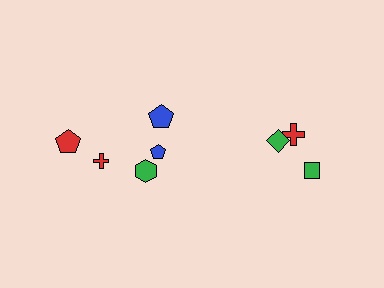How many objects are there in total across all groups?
There are 8 objects.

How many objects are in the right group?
There are 3 objects.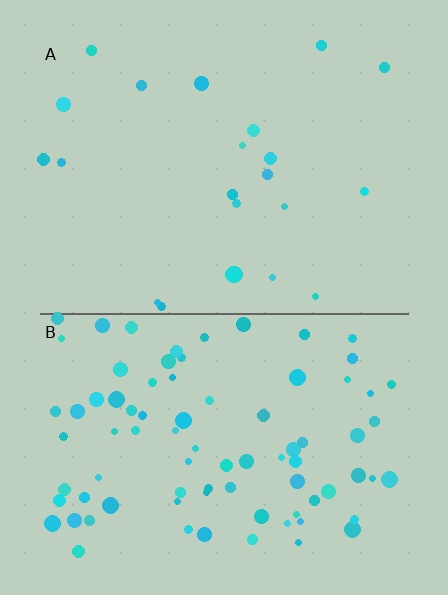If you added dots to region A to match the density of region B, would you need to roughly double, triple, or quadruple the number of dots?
Approximately quadruple.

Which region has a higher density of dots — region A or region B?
B (the bottom).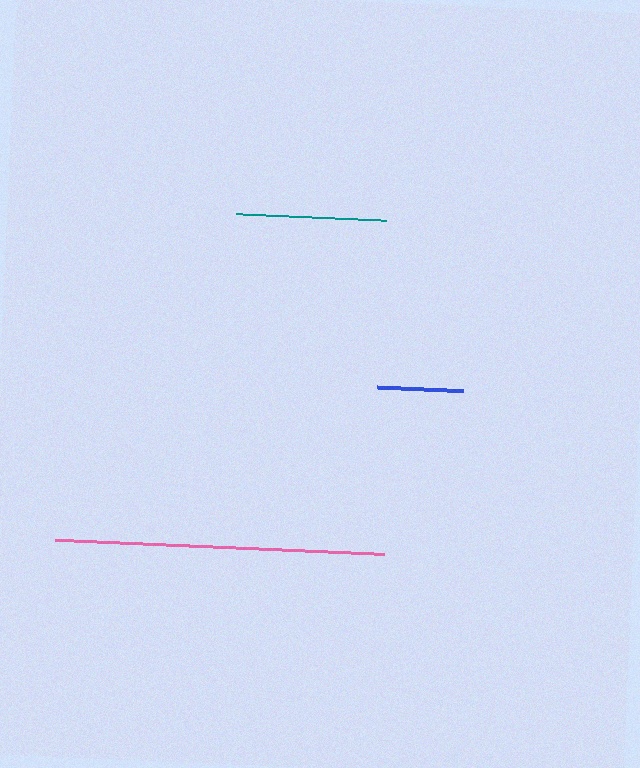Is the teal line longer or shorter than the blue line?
The teal line is longer than the blue line.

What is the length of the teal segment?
The teal segment is approximately 150 pixels long.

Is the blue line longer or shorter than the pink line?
The pink line is longer than the blue line.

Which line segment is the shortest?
The blue line is the shortest at approximately 85 pixels.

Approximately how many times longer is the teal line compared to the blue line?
The teal line is approximately 1.8 times the length of the blue line.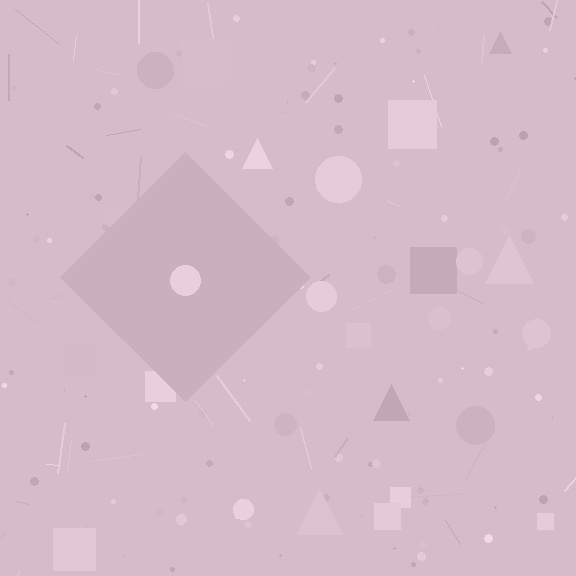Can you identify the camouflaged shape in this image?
The camouflaged shape is a diamond.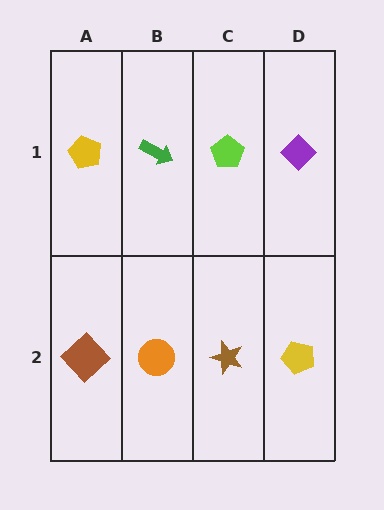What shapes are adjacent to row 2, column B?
A green arrow (row 1, column B), a brown diamond (row 2, column A), a brown star (row 2, column C).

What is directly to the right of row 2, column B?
A brown star.